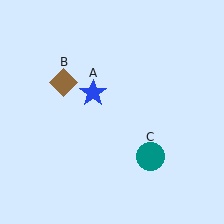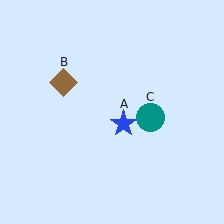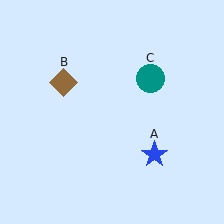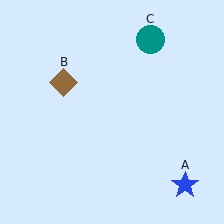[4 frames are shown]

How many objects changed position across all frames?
2 objects changed position: blue star (object A), teal circle (object C).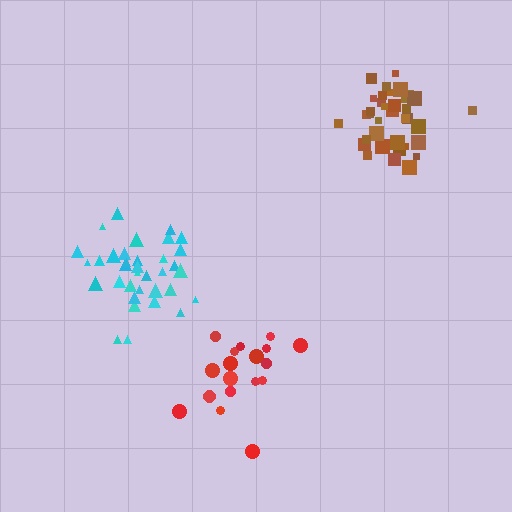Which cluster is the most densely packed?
Brown.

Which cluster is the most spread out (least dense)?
Red.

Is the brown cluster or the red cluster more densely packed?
Brown.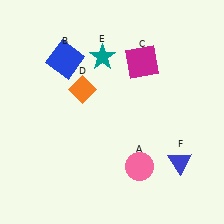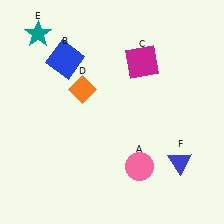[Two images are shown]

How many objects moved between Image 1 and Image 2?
1 object moved between the two images.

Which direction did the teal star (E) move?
The teal star (E) moved left.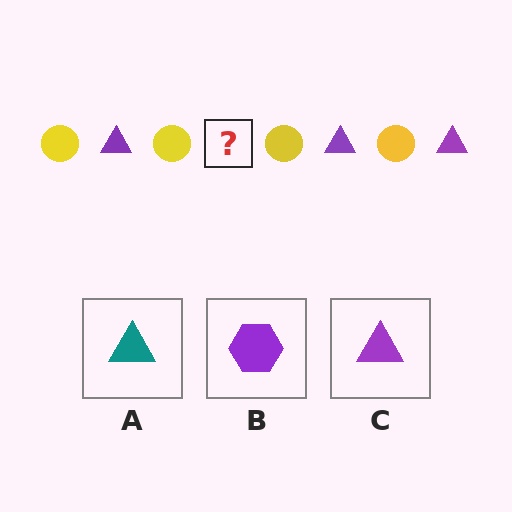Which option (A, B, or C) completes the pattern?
C.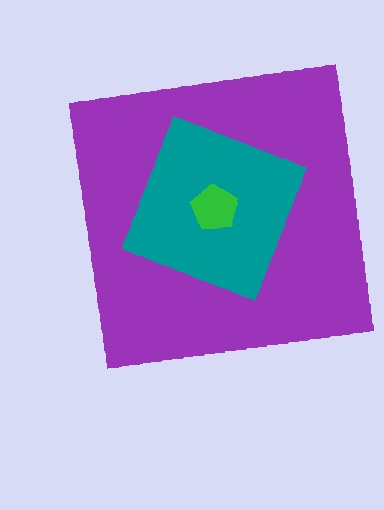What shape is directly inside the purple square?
The teal diamond.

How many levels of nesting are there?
3.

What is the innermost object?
The green pentagon.